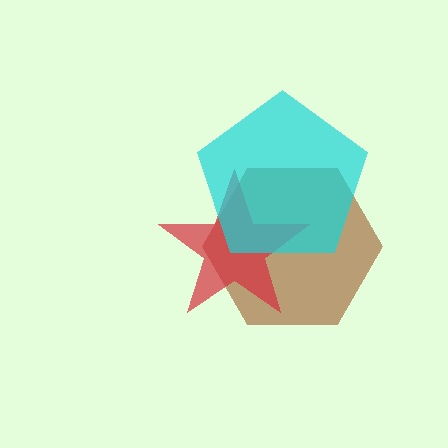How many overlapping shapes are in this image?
There are 3 overlapping shapes in the image.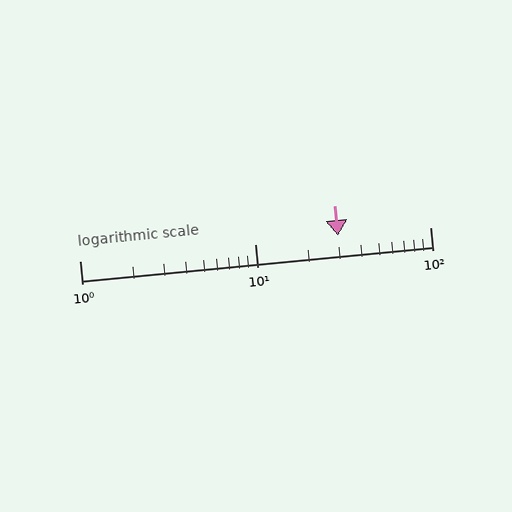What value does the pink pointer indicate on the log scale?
The pointer indicates approximately 30.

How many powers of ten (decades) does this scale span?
The scale spans 2 decades, from 1 to 100.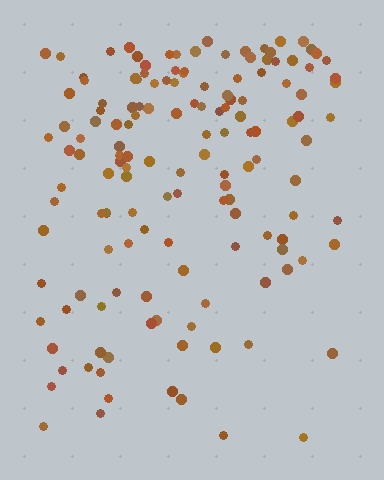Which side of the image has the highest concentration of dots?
The top.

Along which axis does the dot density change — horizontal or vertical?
Vertical.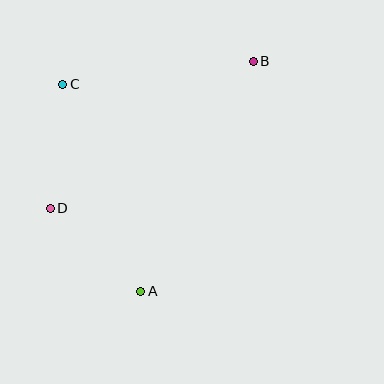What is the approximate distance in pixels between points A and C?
The distance between A and C is approximately 222 pixels.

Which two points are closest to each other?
Points A and D are closest to each other.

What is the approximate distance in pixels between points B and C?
The distance between B and C is approximately 192 pixels.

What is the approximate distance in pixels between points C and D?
The distance between C and D is approximately 125 pixels.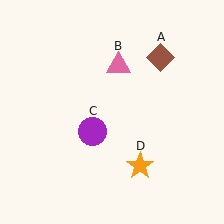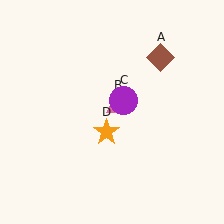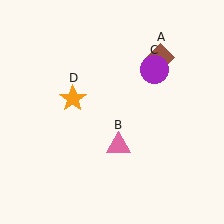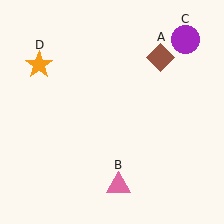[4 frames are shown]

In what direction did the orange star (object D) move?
The orange star (object D) moved up and to the left.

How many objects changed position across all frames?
3 objects changed position: pink triangle (object B), purple circle (object C), orange star (object D).